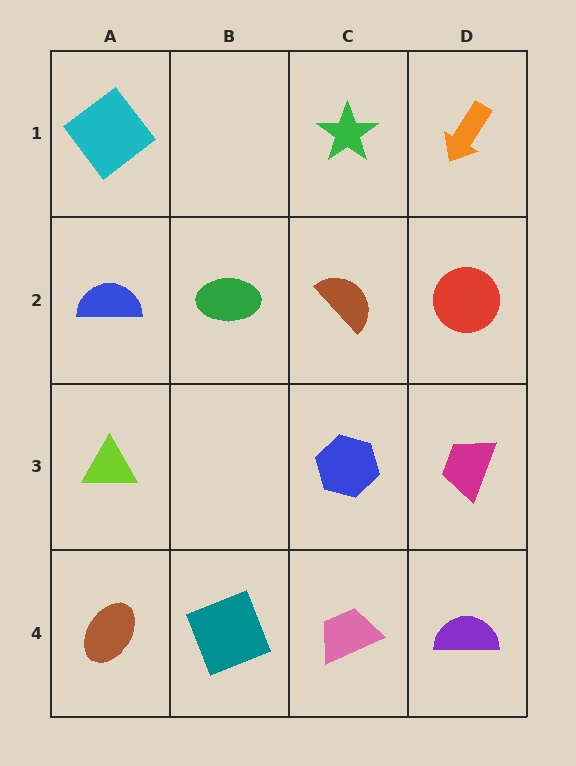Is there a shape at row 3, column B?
No, that cell is empty.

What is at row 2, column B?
A green ellipse.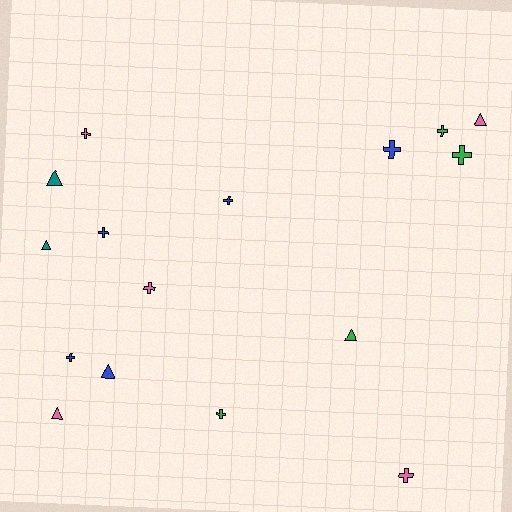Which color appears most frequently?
Pink, with 5 objects.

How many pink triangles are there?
There are 2 pink triangles.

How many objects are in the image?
There are 16 objects.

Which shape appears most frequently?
Cross, with 10 objects.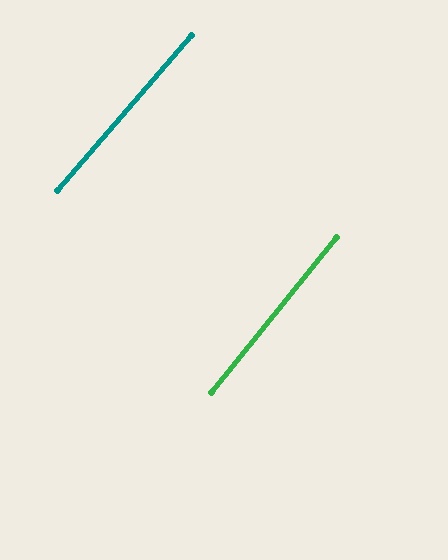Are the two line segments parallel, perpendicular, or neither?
Parallel — their directions differ by only 1.7°.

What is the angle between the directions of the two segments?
Approximately 2 degrees.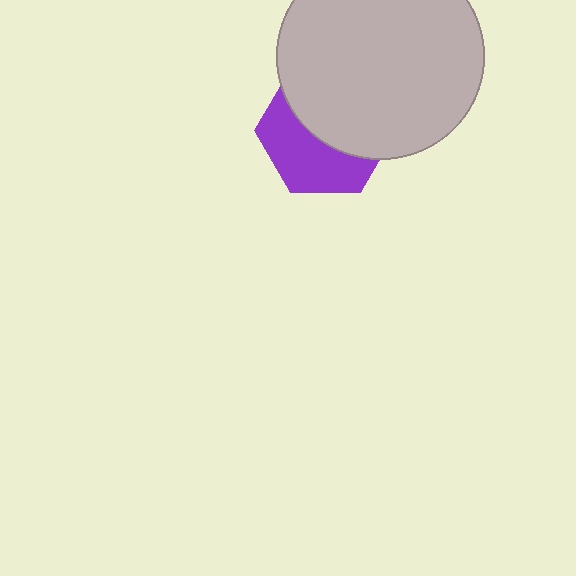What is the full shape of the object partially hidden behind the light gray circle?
The partially hidden object is a purple hexagon.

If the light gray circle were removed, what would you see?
You would see the complete purple hexagon.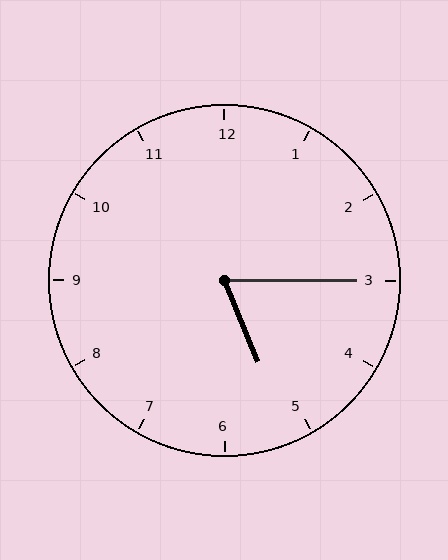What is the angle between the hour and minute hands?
Approximately 68 degrees.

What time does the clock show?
5:15.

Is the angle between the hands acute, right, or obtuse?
It is acute.